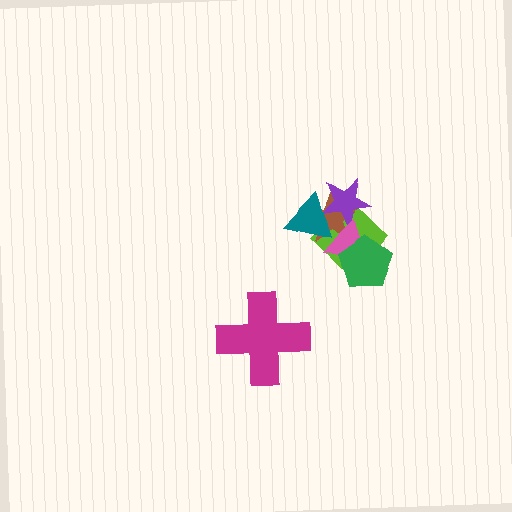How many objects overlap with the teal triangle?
4 objects overlap with the teal triangle.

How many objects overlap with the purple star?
4 objects overlap with the purple star.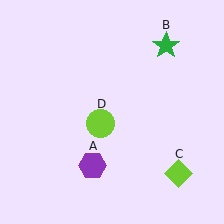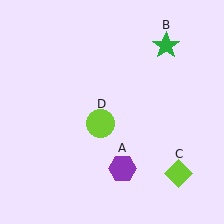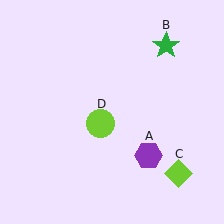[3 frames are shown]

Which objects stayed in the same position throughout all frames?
Green star (object B) and lime diamond (object C) and lime circle (object D) remained stationary.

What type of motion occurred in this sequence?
The purple hexagon (object A) rotated counterclockwise around the center of the scene.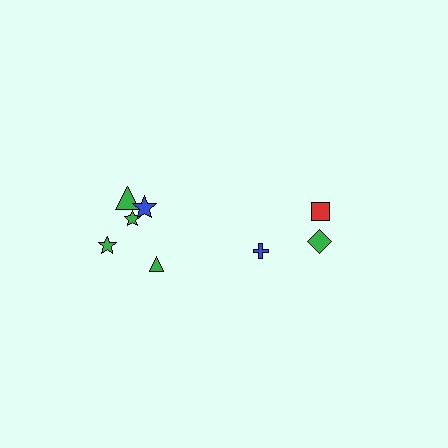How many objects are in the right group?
There are 3 objects.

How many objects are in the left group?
There are 5 objects.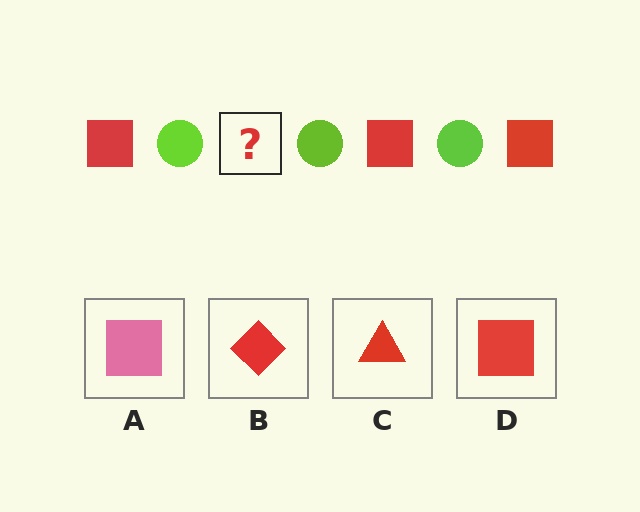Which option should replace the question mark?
Option D.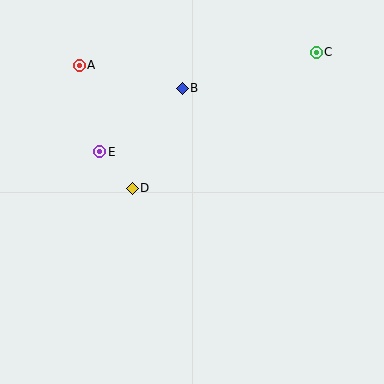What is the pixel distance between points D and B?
The distance between D and B is 111 pixels.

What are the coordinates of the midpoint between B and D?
The midpoint between B and D is at (157, 138).